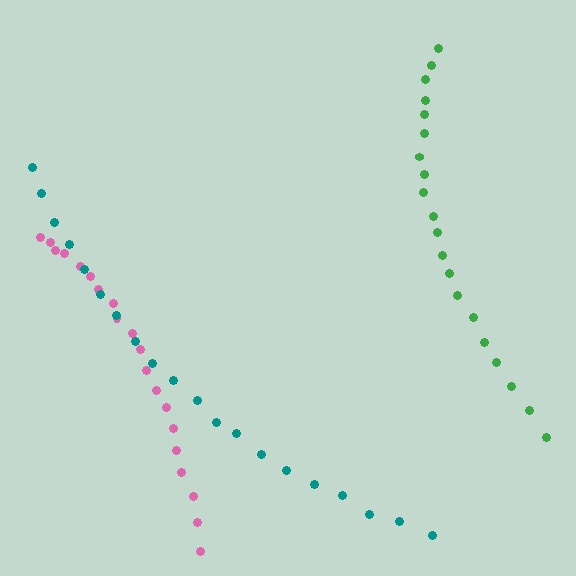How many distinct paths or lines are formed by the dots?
There are 3 distinct paths.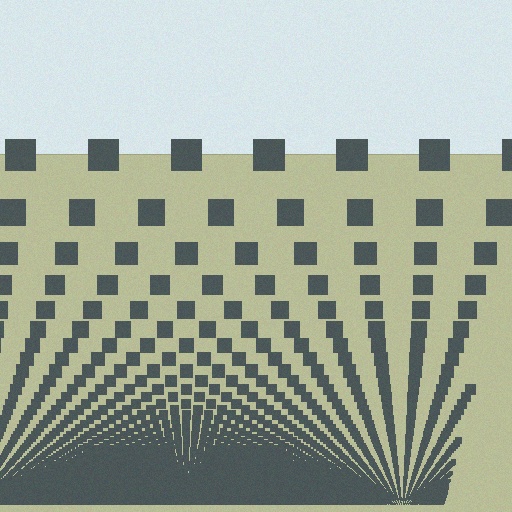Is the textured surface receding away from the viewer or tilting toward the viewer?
The surface appears to tilt toward the viewer. Texture elements get larger and sparser toward the top.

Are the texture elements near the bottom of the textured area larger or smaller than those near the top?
Smaller. The gradient is inverted — elements near the bottom are smaller and denser.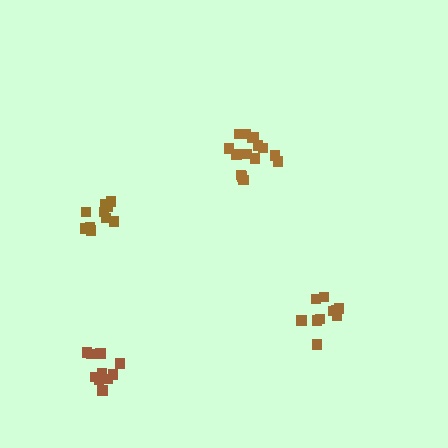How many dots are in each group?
Group 1: 15 dots, Group 2: 10 dots, Group 3: 10 dots, Group 4: 10 dots (45 total).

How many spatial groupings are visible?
There are 4 spatial groupings.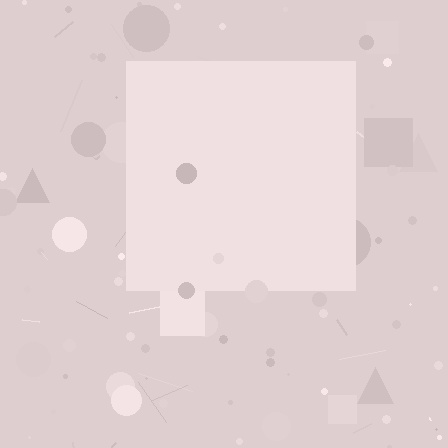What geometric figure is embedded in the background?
A square is embedded in the background.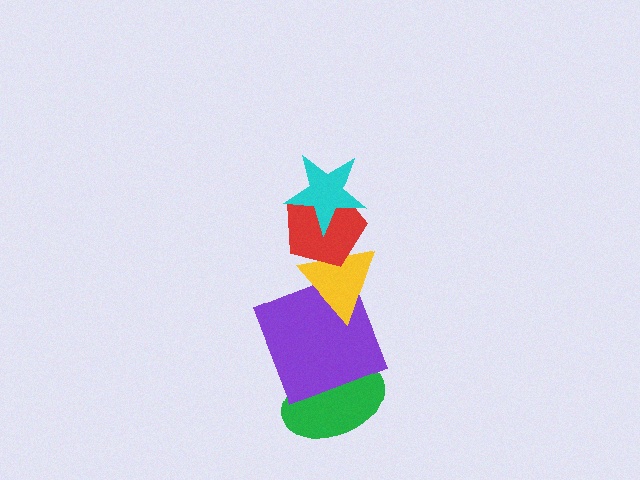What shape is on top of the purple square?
The yellow triangle is on top of the purple square.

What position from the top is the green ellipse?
The green ellipse is 5th from the top.